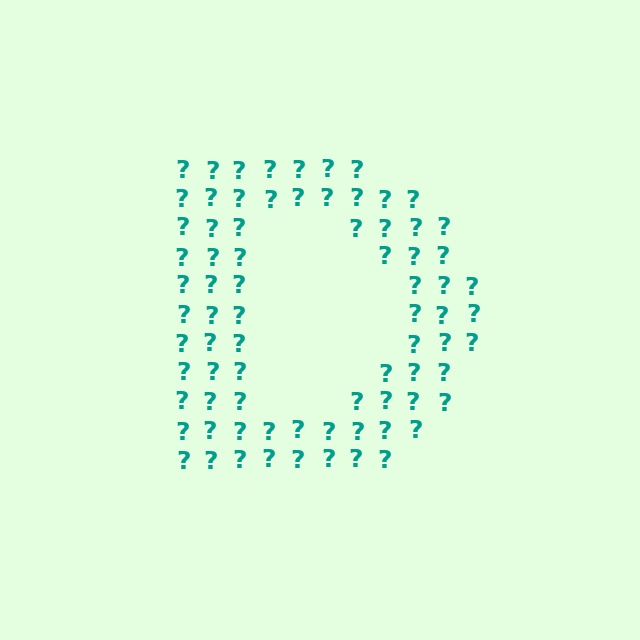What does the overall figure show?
The overall figure shows the letter D.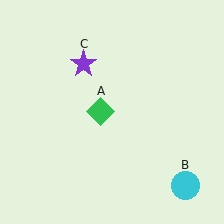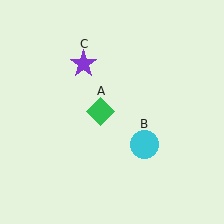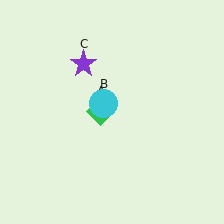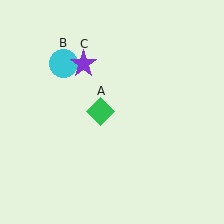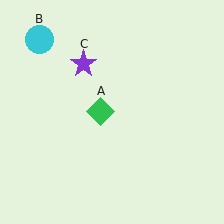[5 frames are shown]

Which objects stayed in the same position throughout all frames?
Green diamond (object A) and purple star (object C) remained stationary.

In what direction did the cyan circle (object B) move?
The cyan circle (object B) moved up and to the left.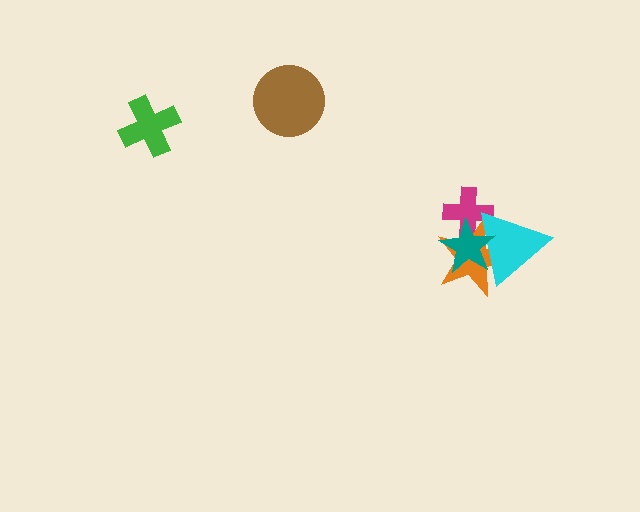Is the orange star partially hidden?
Yes, it is partially covered by another shape.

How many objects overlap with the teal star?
3 objects overlap with the teal star.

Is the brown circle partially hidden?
No, no other shape covers it.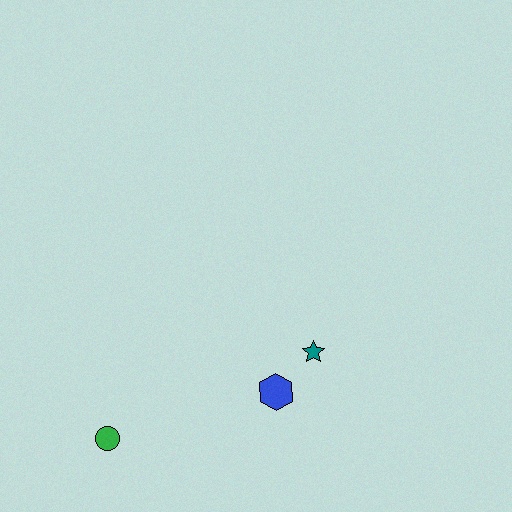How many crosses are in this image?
There are no crosses.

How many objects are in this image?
There are 3 objects.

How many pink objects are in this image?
There are no pink objects.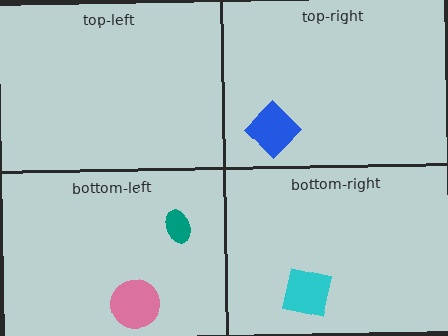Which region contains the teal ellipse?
The bottom-left region.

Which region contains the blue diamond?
The top-right region.